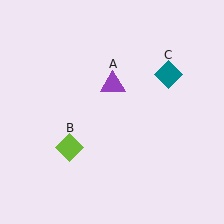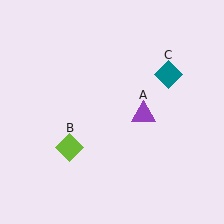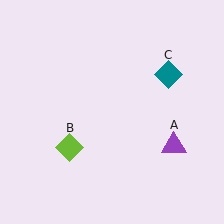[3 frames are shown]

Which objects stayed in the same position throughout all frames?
Lime diamond (object B) and teal diamond (object C) remained stationary.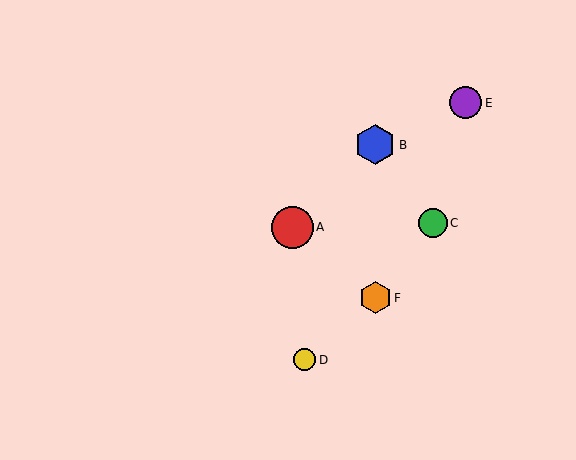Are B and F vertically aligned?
Yes, both are at x≈375.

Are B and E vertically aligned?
No, B is at x≈375 and E is at x≈466.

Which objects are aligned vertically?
Objects B, F are aligned vertically.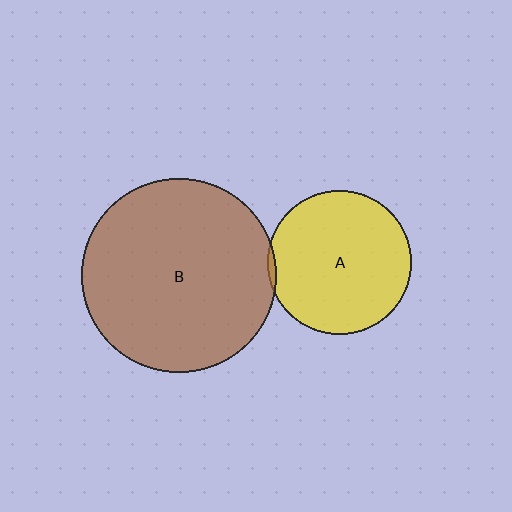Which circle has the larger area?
Circle B (brown).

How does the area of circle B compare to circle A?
Approximately 1.8 times.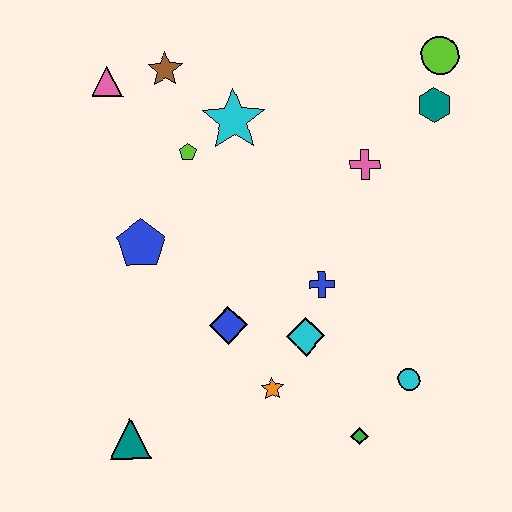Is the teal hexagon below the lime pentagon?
No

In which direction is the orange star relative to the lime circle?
The orange star is below the lime circle.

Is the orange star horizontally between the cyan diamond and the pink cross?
No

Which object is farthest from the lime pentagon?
The green diamond is farthest from the lime pentagon.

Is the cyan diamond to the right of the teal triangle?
Yes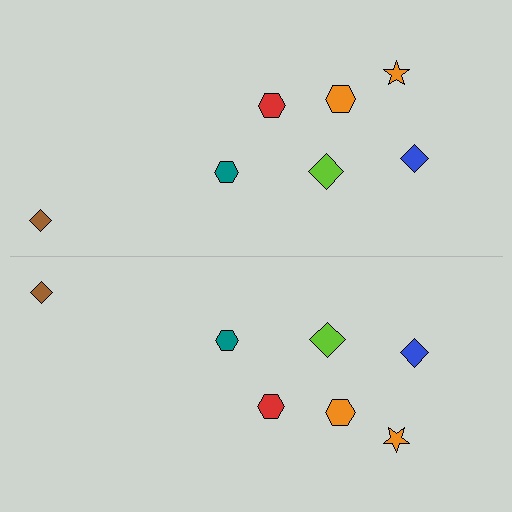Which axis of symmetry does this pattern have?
The pattern has a horizontal axis of symmetry running through the center of the image.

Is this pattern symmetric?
Yes, this pattern has bilateral (reflection) symmetry.